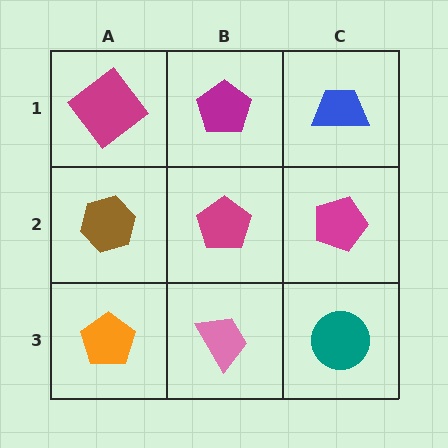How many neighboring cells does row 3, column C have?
2.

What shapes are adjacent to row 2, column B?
A magenta pentagon (row 1, column B), a pink trapezoid (row 3, column B), a brown hexagon (row 2, column A), a magenta pentagon (row 2, column C).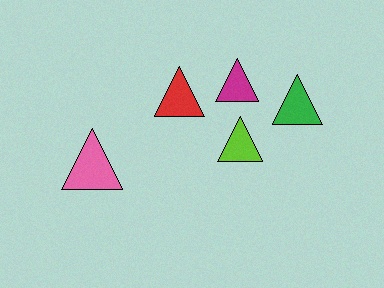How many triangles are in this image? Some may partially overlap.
There are 5 triangles.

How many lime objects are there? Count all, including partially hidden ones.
There is 1 lime object.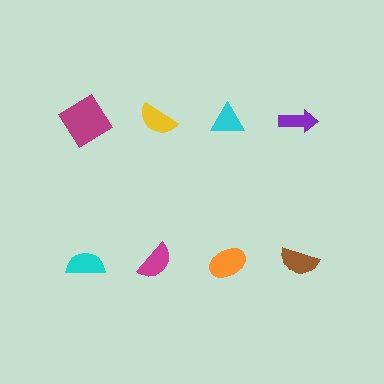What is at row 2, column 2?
A magenta semicircle.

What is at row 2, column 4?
A brown semicircle.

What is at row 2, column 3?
An orange ellipse.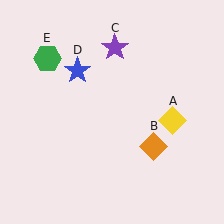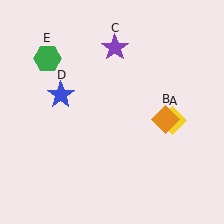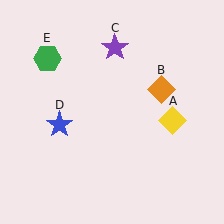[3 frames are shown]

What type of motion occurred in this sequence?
The orange diamond (object B), blue star (object D) rotated counterclockwise around the center of the scene.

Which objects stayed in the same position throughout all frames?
Yellow diamond (object A) and purple star (object C) and green hexagon (object E) remained stationary.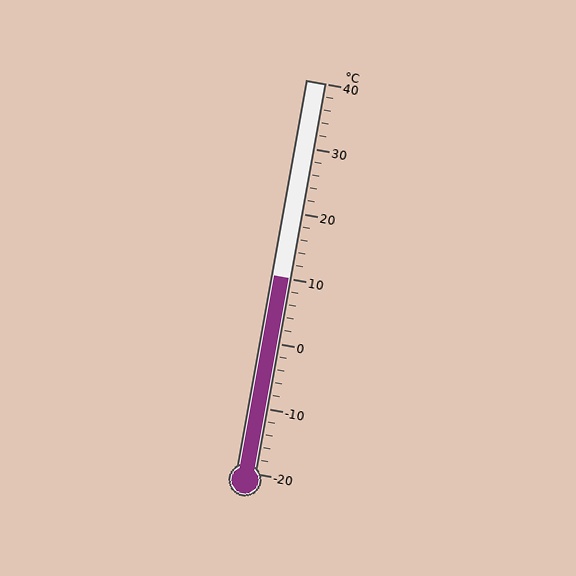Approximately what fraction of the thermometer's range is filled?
The thermometer is filled to approximately 50% of its range.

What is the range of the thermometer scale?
The thermometer scale ranges from -20°C to 40°C.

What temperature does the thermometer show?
The thermometer shows approximately 10°C.